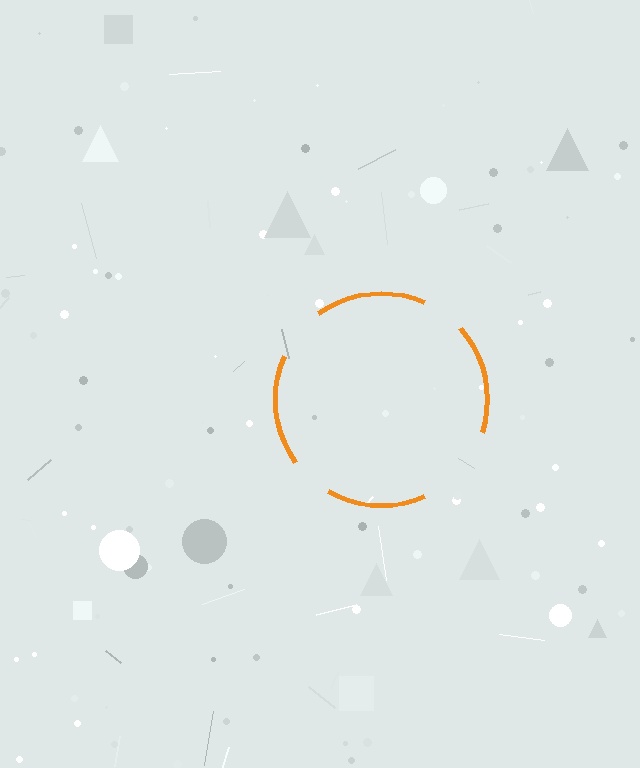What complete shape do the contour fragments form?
The contour fragments form a circle.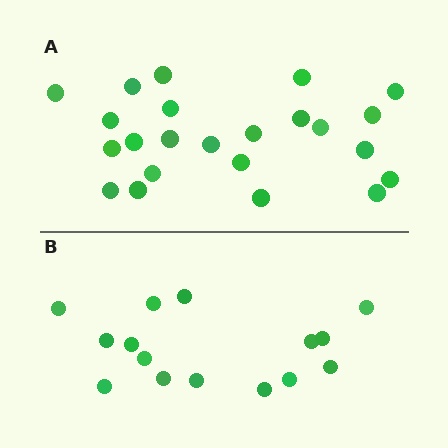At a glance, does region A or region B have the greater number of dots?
Region A (the top region) has more dots.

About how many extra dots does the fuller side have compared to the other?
Region A has roughly 8 or so more dots than region B.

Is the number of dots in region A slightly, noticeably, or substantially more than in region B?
Region A has substantially more. The ratio is roughly 1.5 to 1.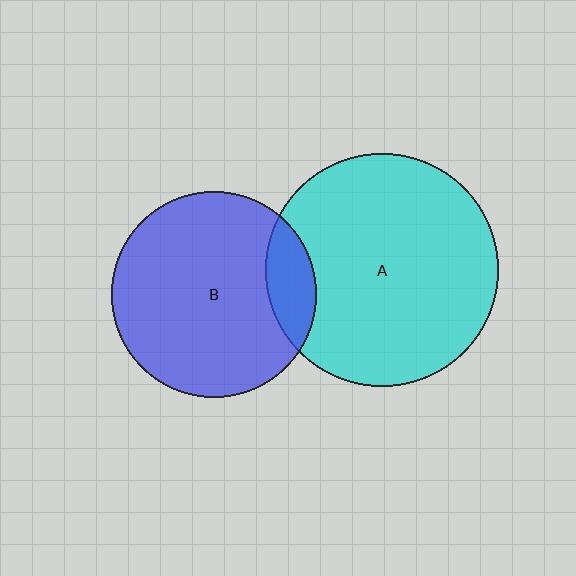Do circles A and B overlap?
Yes.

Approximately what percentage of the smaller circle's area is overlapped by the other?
Approximately 15%.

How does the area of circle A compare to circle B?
Approximately 1.3 times.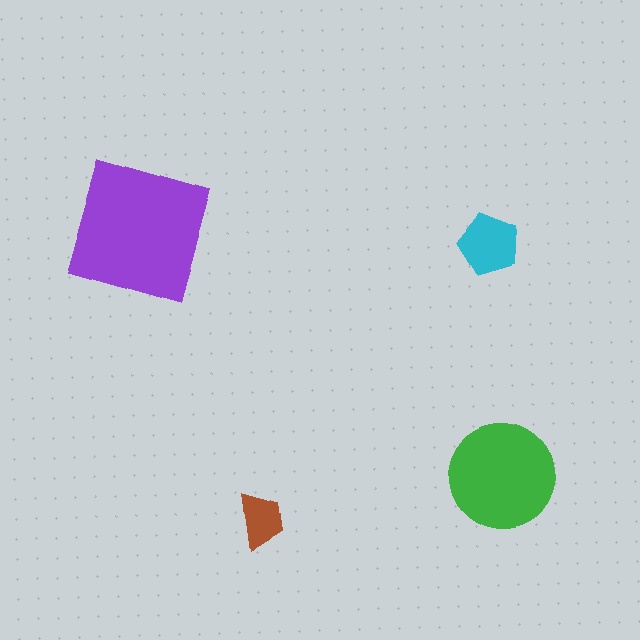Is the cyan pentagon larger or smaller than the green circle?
Smaller.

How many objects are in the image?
There are 4 objects in the image.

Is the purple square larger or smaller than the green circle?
Larger.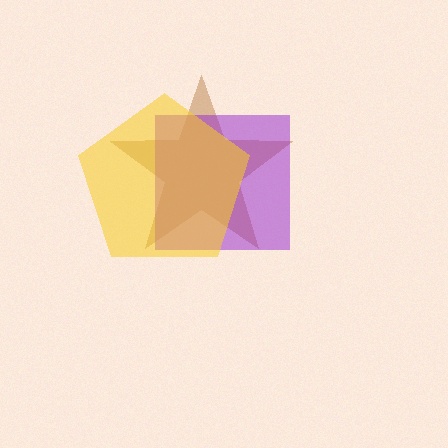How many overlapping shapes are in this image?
There are 3 overlapping shapes in the image.